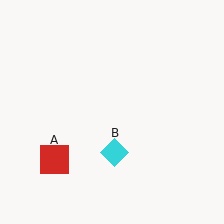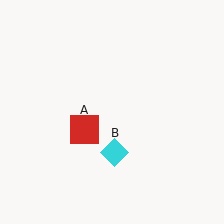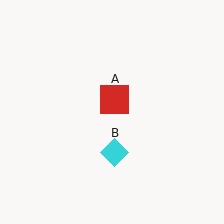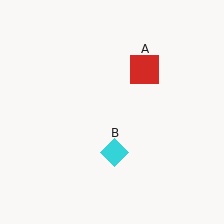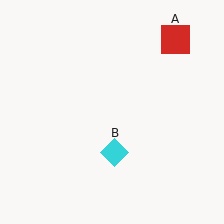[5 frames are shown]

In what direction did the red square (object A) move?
The red square (object A) moved up and to the right.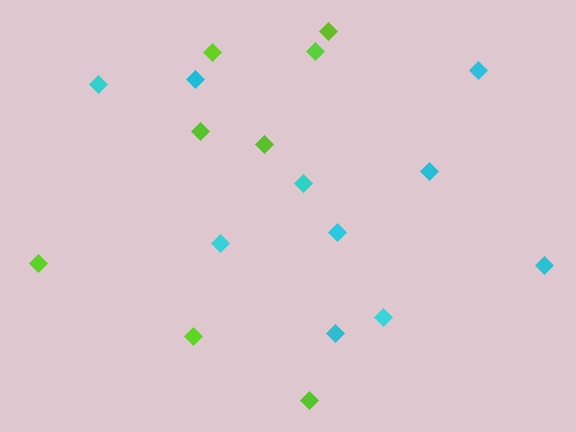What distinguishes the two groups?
There are 2 groups: one group of lime diamonds (8) and one group of cyan diamonds (10).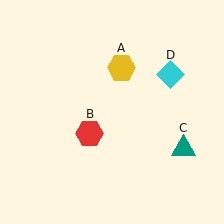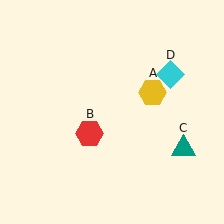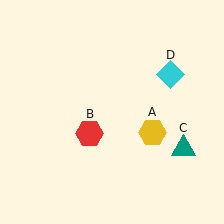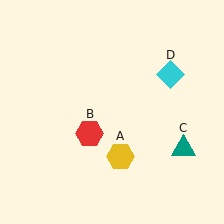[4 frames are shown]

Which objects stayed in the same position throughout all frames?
Red hexagon (object B) and teal triangle (object C) and cyan diamond (object D) remained stationary.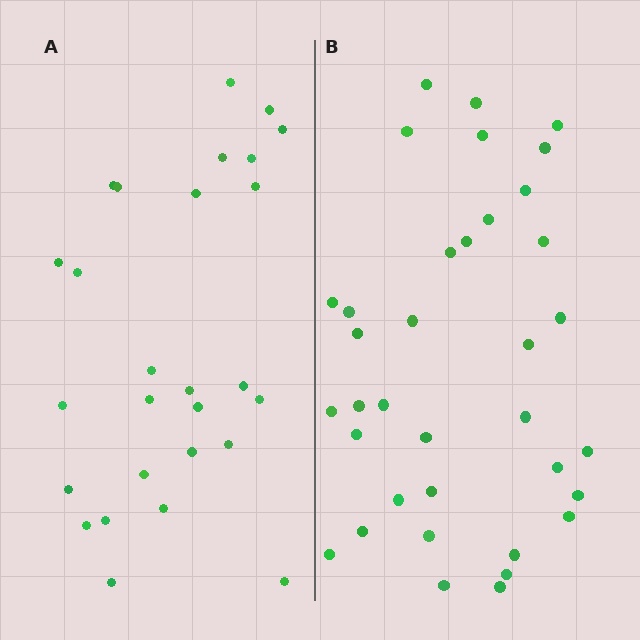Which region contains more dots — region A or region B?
Region B (the right region) has more dots.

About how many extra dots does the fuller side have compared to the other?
Region B has roughly 8 or so more dots than region A.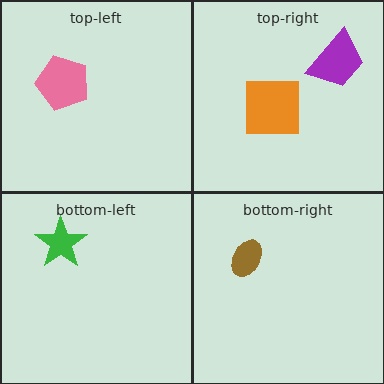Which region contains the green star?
The bottom-left region.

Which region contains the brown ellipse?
The bottom-right region.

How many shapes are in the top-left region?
1.